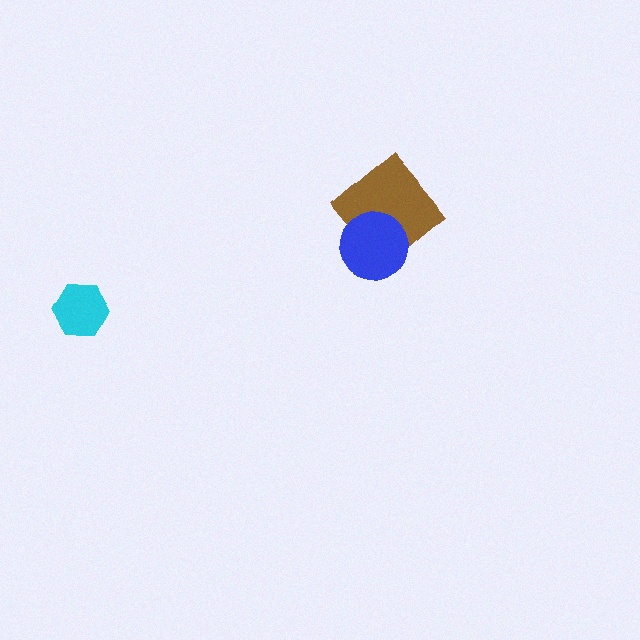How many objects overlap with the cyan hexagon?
0 objects overlap with the cyan hexagon.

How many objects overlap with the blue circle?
1 object overlaps with the blue circle.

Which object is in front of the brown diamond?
The blue circle is in front of the brown diamond.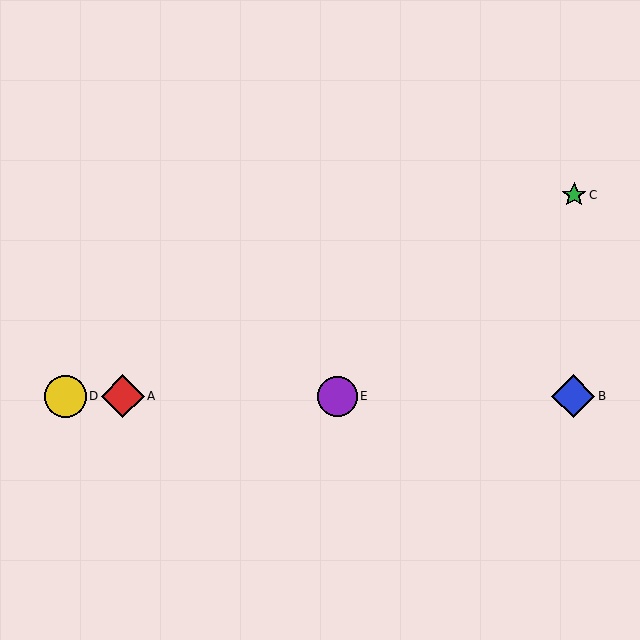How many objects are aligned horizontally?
4 objects (A, B, D, E) are aligned horizontally.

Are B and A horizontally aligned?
Yes, both are at y≈396.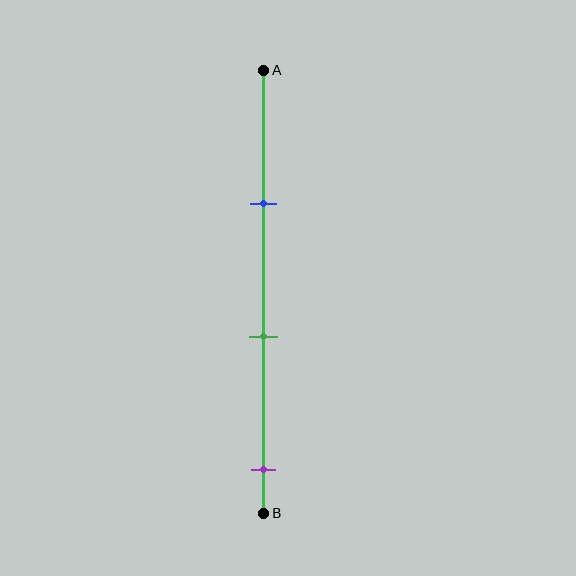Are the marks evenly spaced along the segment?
Yes, the marks are approximately evenly spaced.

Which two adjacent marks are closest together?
The blue and green marks are the closest adjacent pair.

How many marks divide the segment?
There are 3 marks dividing the segment.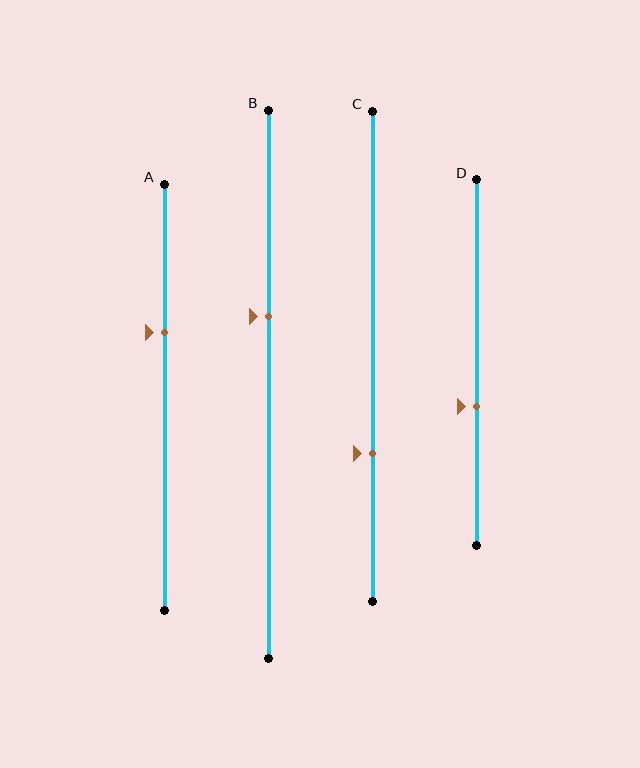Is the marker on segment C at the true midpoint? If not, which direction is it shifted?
No, the marker on segment C is shifted downward by about 20% of the segment length.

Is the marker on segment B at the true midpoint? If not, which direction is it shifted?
No, the marker on segment B is shifted upward by about 12% of the segment length.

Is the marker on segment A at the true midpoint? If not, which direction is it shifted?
No, the marker on segment A is shifted upward by about 15% of the segment length.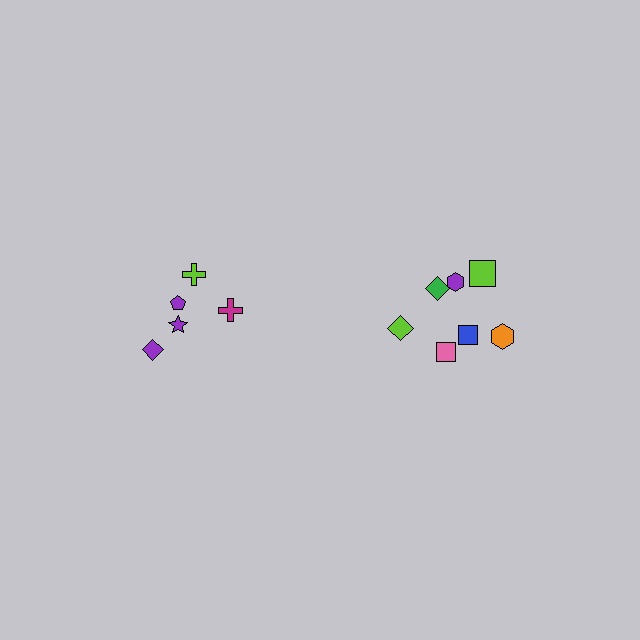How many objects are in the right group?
There are 7 objects.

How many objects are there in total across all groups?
There are 12 objects.